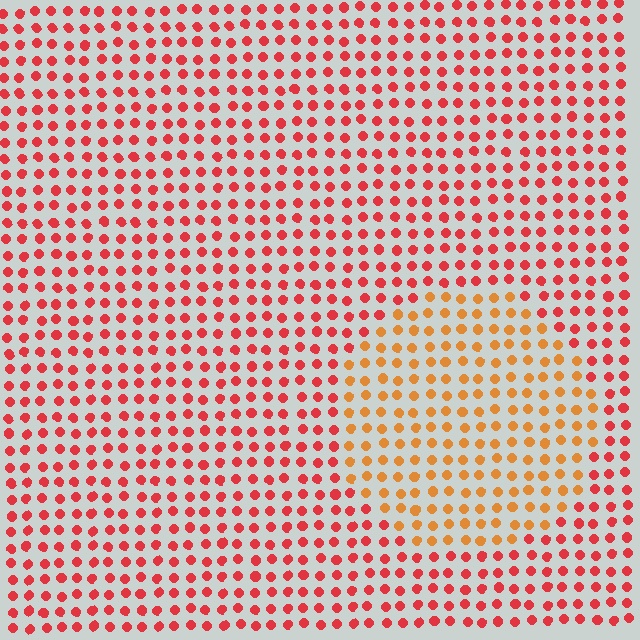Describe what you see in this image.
The image is filled with small red elements in a uniform arrangement. A circle-shaped region is visible where the elements are tinted to a slightly different hue, forming a subtle color boundary.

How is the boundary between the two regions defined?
The boundary is defined purely by a slight shift in hue (about 34 degrees). Spacing, size, and orientation are identical on both sides.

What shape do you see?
I see a circle.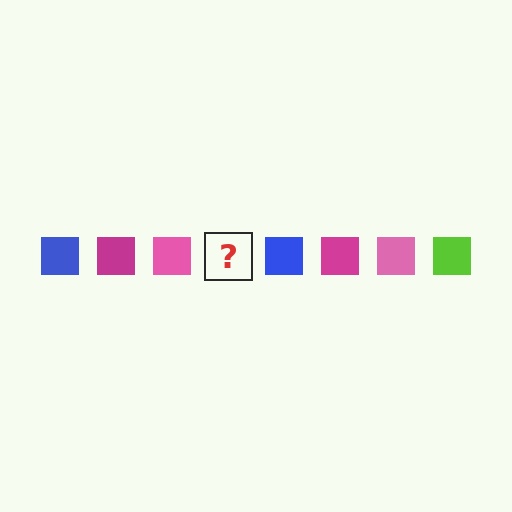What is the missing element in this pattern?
The missing element is a lime square.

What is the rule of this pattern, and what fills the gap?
The rule is that the pattern cycles through blue, magenta, pink, lime squares. The gap should be filled with a lime square.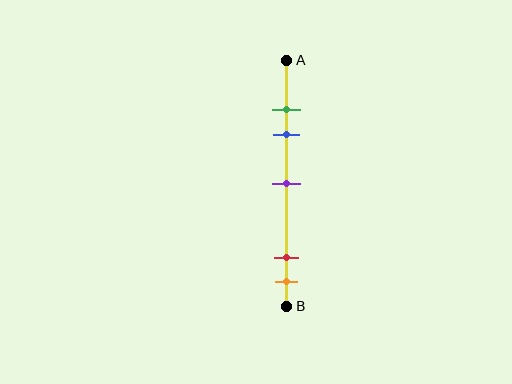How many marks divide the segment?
There are 5 marks dividing the segment.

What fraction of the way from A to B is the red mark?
The red mark is approximately 80% (0.8) of the way from A to B.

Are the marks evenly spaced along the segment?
No, the marks are not evenly spaced.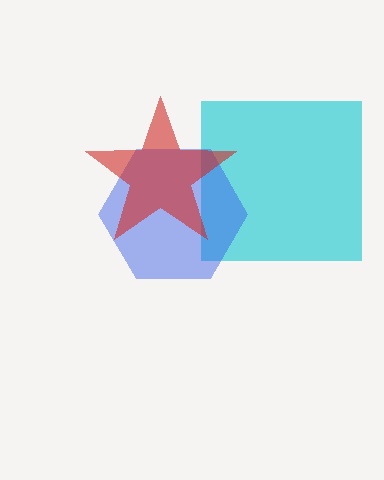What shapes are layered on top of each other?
The layered shapes are: a cyan square, a blue hexagon, a red star.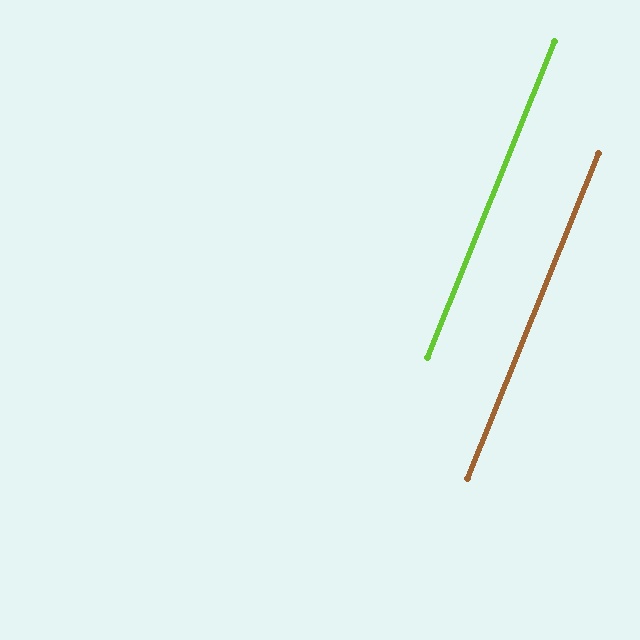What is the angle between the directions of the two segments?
Approximately 0 degrees.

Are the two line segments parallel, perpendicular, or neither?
Parallel — their directions differ by only 0.1°.